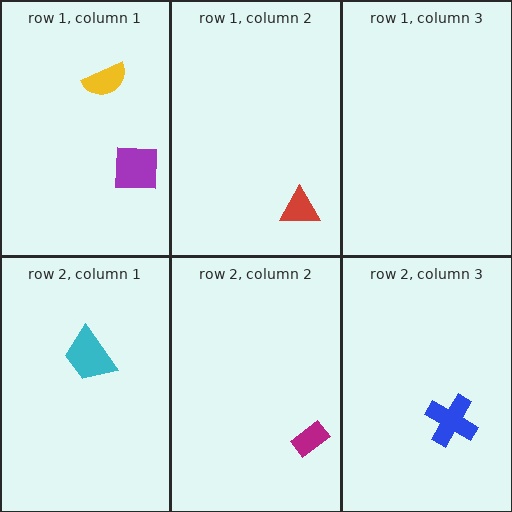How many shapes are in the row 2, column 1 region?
1.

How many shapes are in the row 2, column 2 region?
1.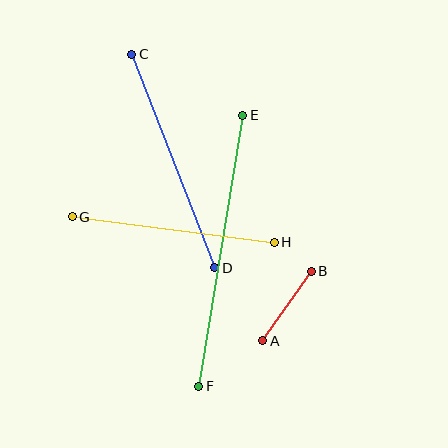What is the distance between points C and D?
The distance is approximately 229 pixels.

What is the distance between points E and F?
The distance is approximately 275 pixels.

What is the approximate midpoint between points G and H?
The midpoint is at approximately (173, 230) pixels.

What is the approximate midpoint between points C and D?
The midpoint is at approximately (173, 161) pixels.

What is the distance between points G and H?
The distance is approximately 204 pixels.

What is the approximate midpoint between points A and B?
The midpoint is at approximately (287, 306) pixels.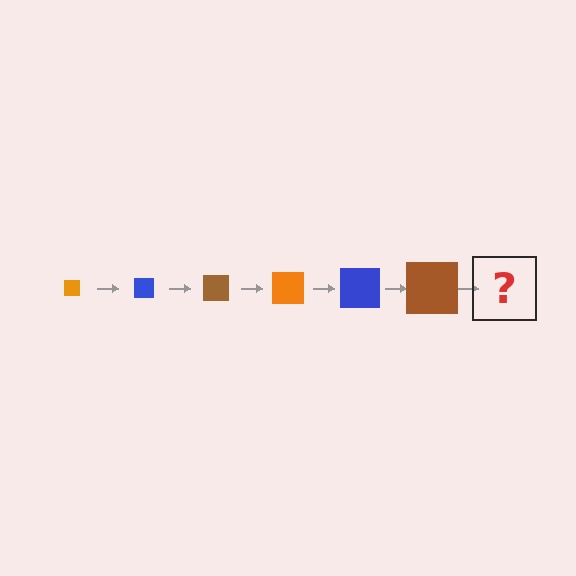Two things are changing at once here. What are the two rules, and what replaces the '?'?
The two rules are that the square grows larger each step and the color cycles through orange, blue, and brown. The '?' should be an orange square, larger than the previous one.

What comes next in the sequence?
The next element should be an orange square, larger than the previous one.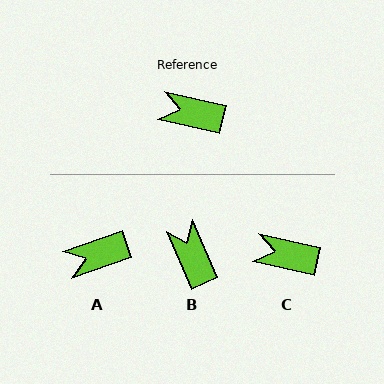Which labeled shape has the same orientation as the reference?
C.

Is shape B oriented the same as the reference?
No, it is off by about 54 degrees.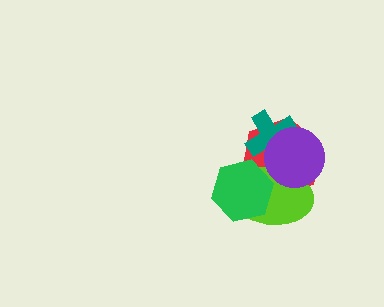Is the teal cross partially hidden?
Yes, it is partially covered by another shape.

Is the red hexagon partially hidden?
Yes, it is partially covered by another shape.